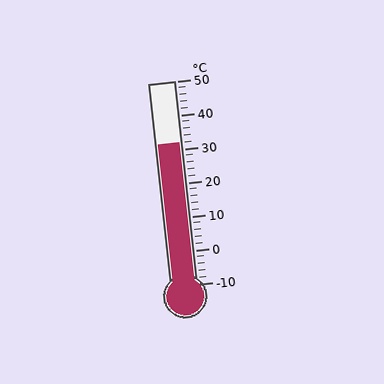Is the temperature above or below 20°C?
The temperature is above 20°C.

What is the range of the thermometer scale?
The thermometer scale ranges from -10°C to 50°C.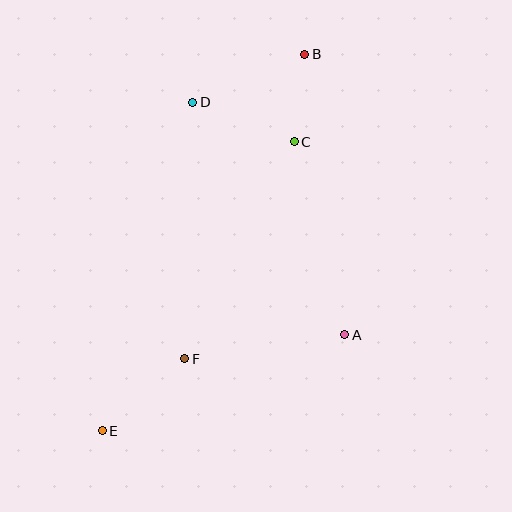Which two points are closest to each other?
Points B and C are closest to each other.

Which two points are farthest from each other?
Points B and E are farthest from each other.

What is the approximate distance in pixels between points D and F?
The distance between D and F is approximately 257 pixels.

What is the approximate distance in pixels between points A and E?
The distance between A and E is approximately 261 pixels.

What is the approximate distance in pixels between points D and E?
The distance between D and E is approximately 341 pixels.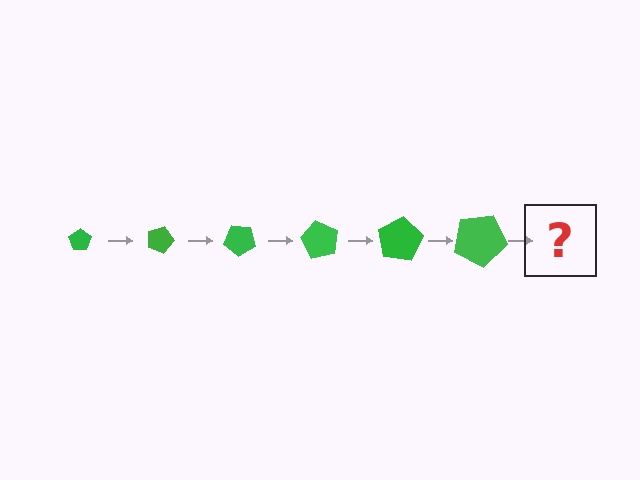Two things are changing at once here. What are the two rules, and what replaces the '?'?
The two rules are that the pentagon grows larger each step and it rotates 20 degrees each step. The '?' should be a pentagon, larger than the previous one and rotated 120 degrees from the start.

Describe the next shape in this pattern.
It should be a pentagon, larger than the previous one and rotated 120 degrees from the start.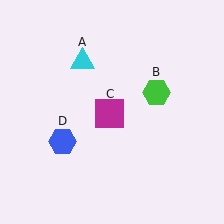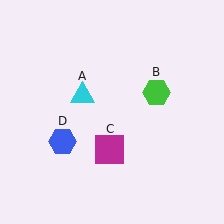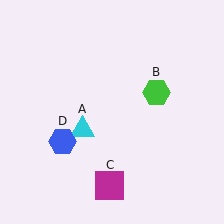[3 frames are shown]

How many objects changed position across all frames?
2 objects changed position: cyan triangle (object A), magenta square (object C).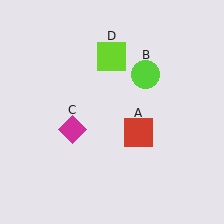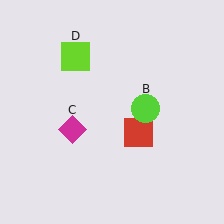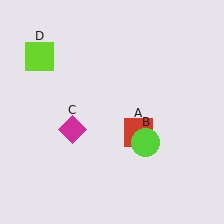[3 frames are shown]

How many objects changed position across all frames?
2 objects changed position: lime circle (object B), lime square (object D).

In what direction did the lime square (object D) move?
The lime square (object D) moved left.